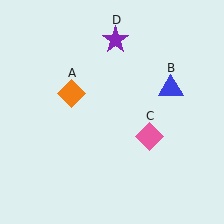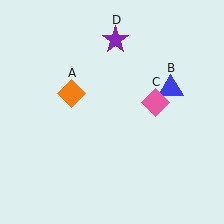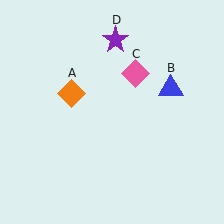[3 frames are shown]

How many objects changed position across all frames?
1 object changed position: pink diamond (object C).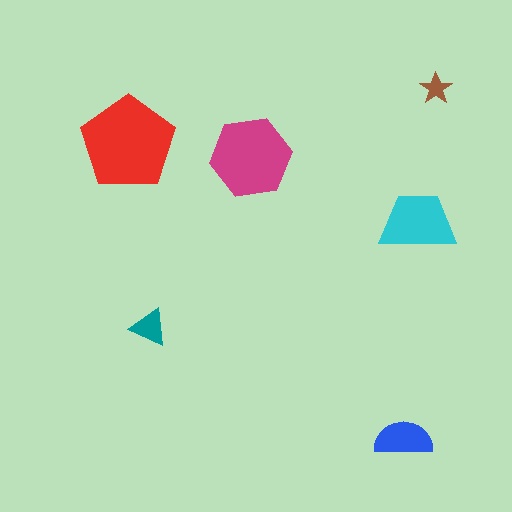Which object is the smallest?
The brown star.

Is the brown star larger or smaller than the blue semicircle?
Smaller.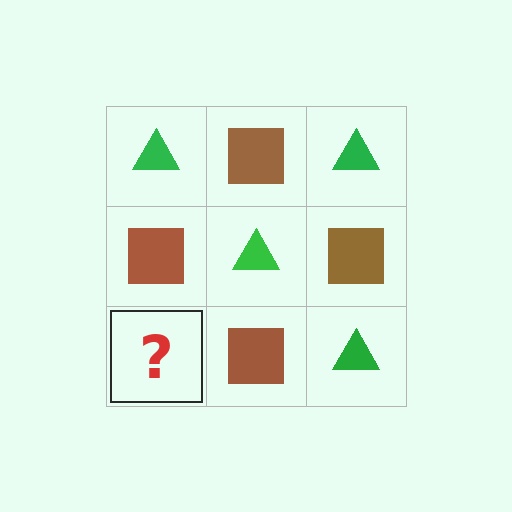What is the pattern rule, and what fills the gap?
The rule is that it alternates green triangle and brown square in a checkerboard pattern. The gap should be filled with a green triangle.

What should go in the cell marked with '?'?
The missing cell should contain a green triangle.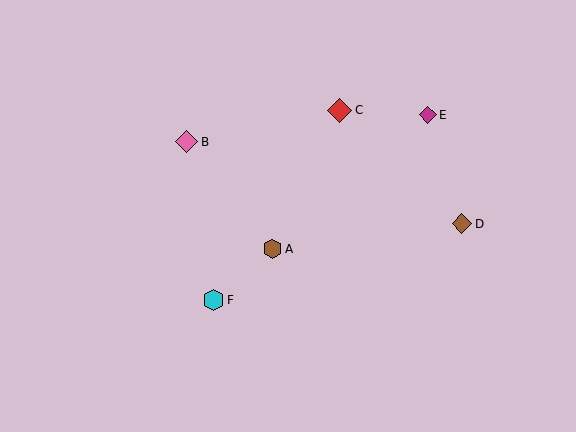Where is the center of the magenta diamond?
The center of the magenta diamond is at (428, 115).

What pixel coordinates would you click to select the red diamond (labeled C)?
Click at (340, 110) to select the red diamond C.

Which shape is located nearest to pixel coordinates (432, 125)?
The magenta diamond (labeled E) at (428, 115) is nearest to that location.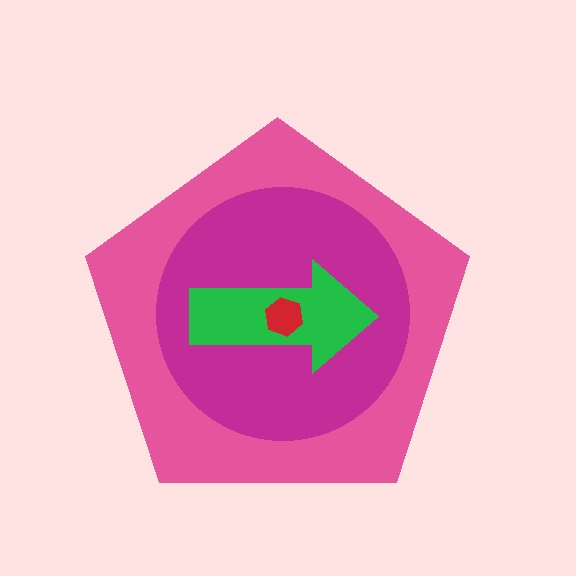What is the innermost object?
The red hexagon.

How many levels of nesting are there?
4.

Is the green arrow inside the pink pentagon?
Yes.